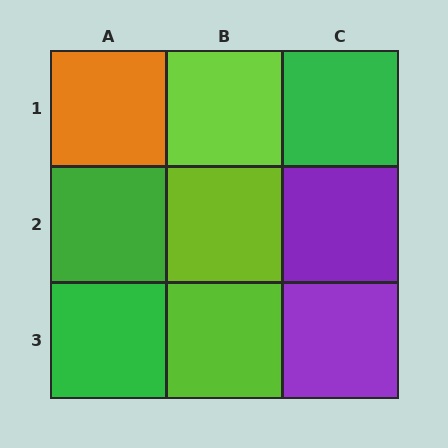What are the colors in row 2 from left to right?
Green, lime, purple.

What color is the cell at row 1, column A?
Orange.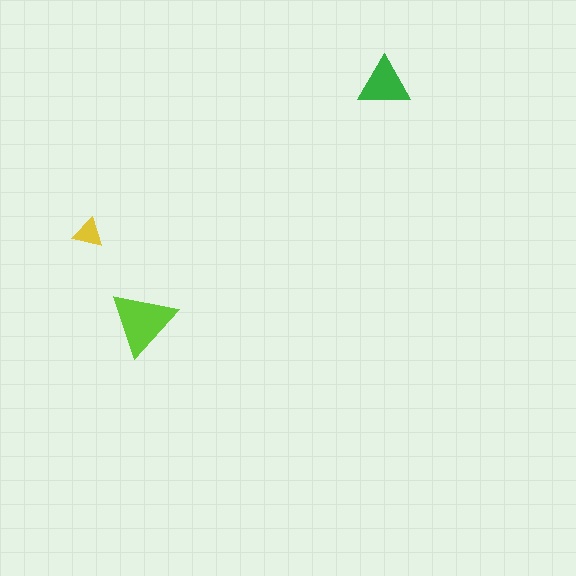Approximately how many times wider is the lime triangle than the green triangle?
About 1.5 times wider.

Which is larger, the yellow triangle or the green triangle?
The green one.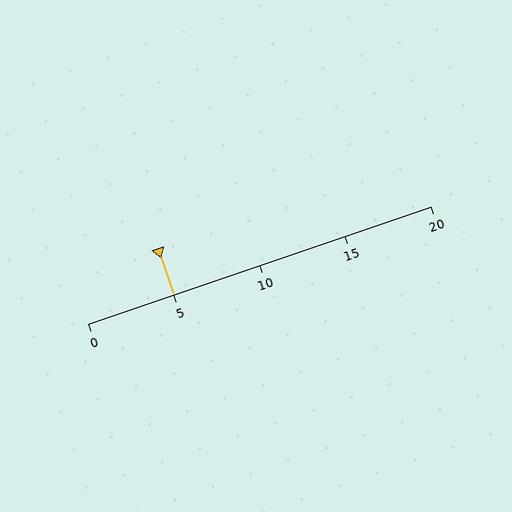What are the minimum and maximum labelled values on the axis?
The axis runs from 0 to 20.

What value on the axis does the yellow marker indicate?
The marker indicates approximately 5.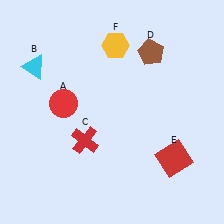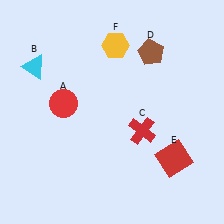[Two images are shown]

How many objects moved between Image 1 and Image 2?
1 object moved between the two images.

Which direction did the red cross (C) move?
The red cross (C) moved right.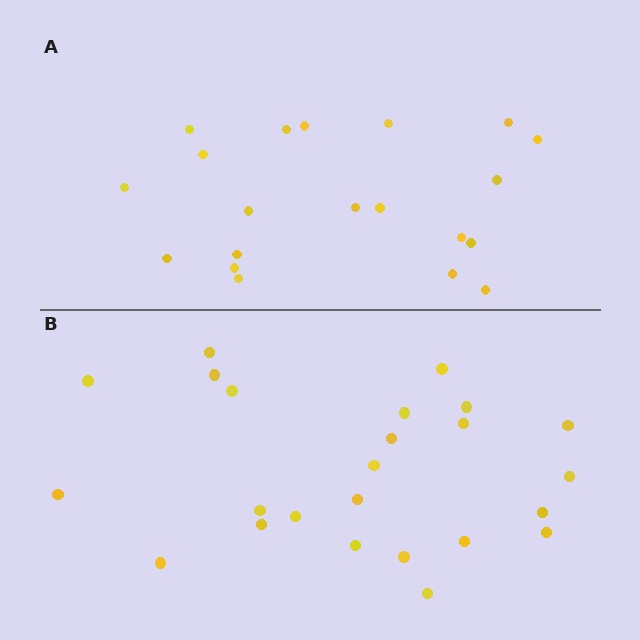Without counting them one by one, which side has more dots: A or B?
Region B (the bottom region) has more dots.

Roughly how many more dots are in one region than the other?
Region B has about 4 more dots than region A.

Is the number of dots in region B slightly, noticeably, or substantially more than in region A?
Region B has only slightly more — the two regions are fairly close. The ratio is roughly 1.2 to 1.